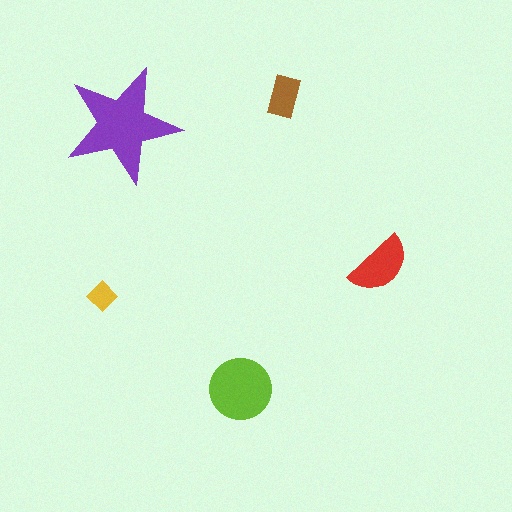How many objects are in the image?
There are 5 objects in the image.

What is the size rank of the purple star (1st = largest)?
1st.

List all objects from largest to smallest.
The purple star, the lime circle, the red semicircle, the brown rectangle, the yellow diamond.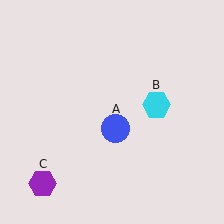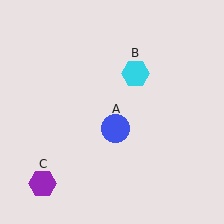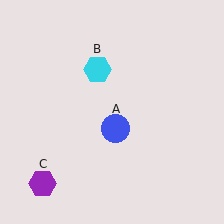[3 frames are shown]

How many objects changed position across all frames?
1 object changed position: cyan hexagon (object B).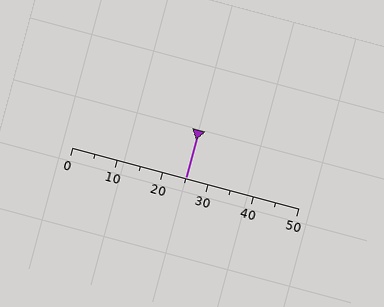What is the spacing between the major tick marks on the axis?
The major ticks are spaced 10 apart.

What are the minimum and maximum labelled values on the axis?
The axis runs from 0 to 50.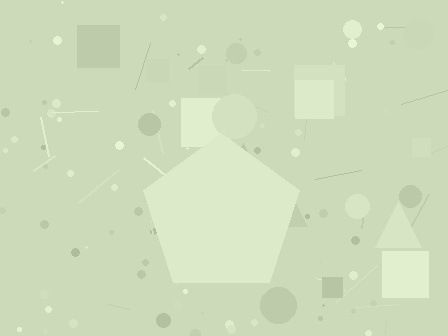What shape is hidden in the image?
A pentagon is hidden in the image.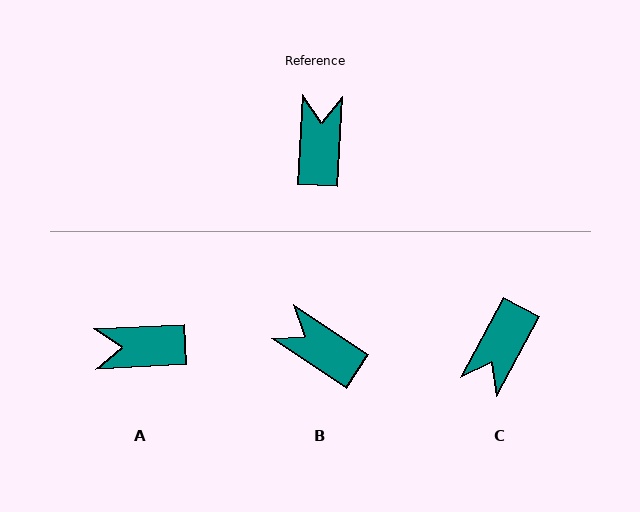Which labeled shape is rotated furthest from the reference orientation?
C, about 155 degrees away.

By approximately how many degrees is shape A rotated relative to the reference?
Approximately 96 degrees counter-clockwise.